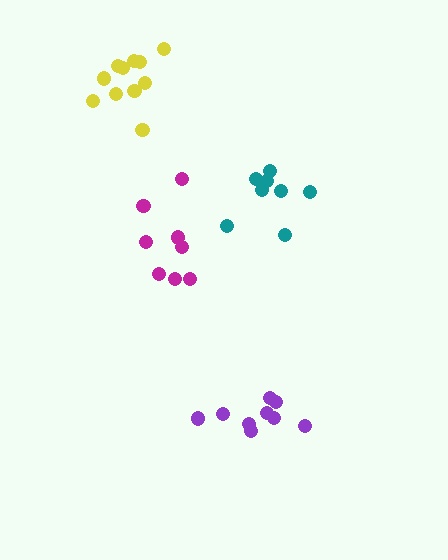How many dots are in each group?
Group 1: 11 dots, Group 2: 8 dots, Group 3: 8 dots, Group 4: 9 dots (36 total).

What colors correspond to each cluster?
The clusters are colored: yellow, magenta, teal, purple.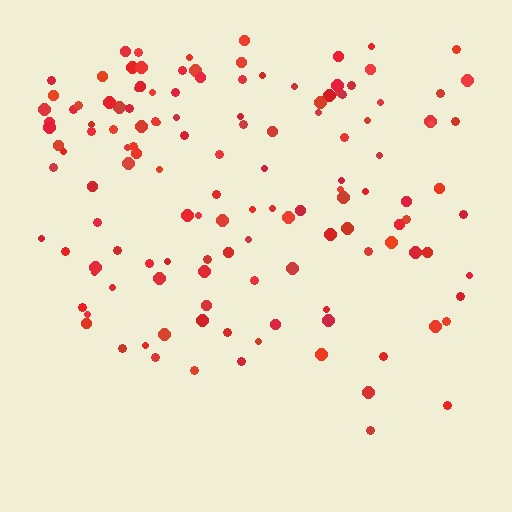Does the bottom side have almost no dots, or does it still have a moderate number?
Still a moderate number, just noticeably fewer than the top.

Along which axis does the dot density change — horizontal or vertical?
Vertical.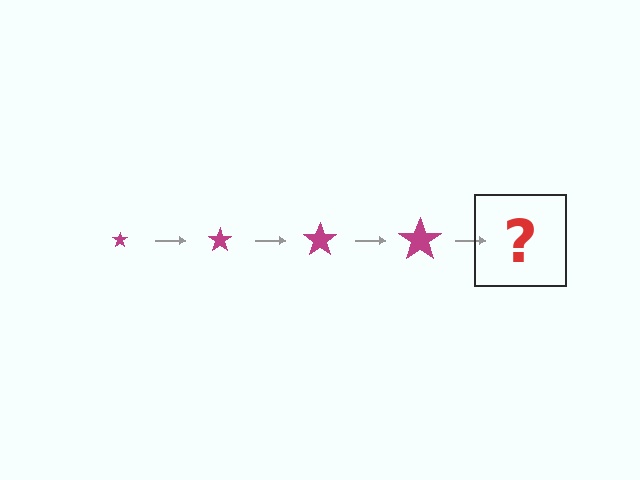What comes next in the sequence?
The next element should be a magenta star, larger than the previous one.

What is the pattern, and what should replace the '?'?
The pattern is that the star gets progressively larger each step. The '?' should be a magenta star, larger than the previous one.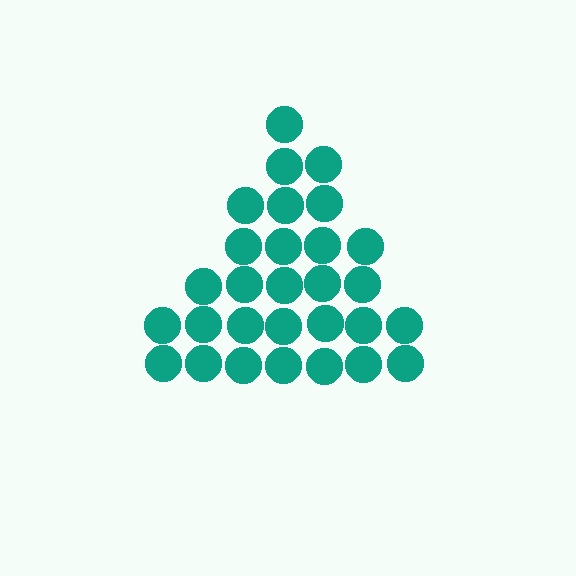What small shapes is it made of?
It is made of small circles.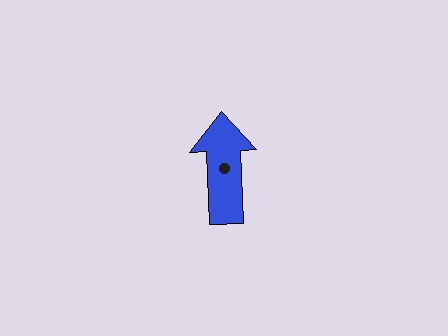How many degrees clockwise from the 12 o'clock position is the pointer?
Approximately 358 degrees.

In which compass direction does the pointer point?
North.